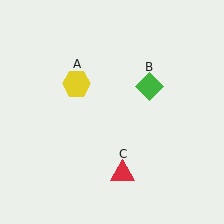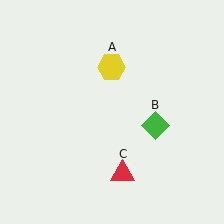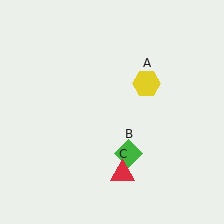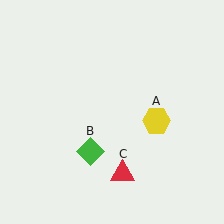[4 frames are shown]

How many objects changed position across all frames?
2 objects changed position: yellow hexagon (object A), green diamond (object B).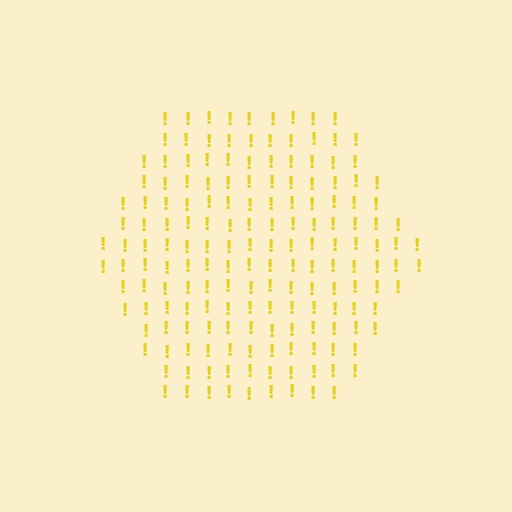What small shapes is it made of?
It is made of small exclamation marks.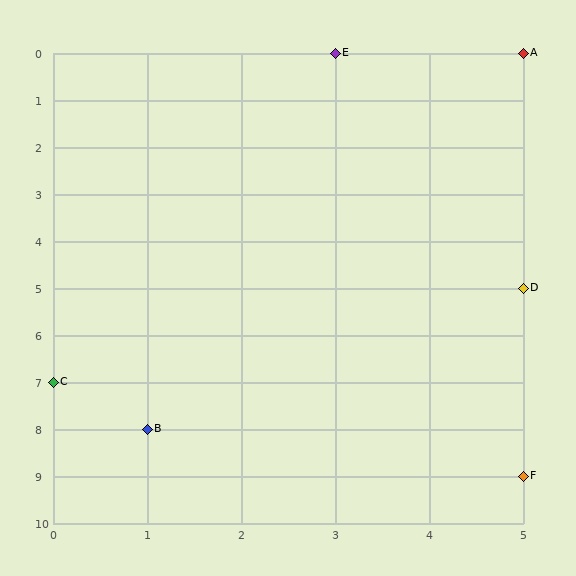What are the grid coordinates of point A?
Point A is at grid coordinates (5, 0).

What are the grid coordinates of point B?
Point B is at grid coordinates (1, 8).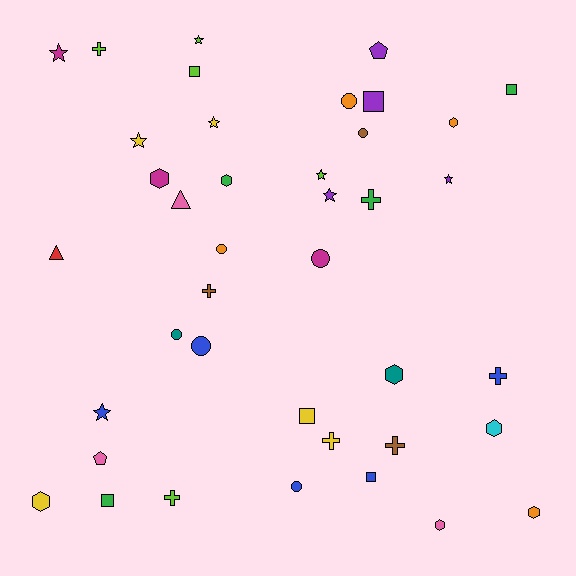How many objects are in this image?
There are 40 objects.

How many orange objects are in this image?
There are 4 orange objects.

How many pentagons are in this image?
There are 2 pentagons.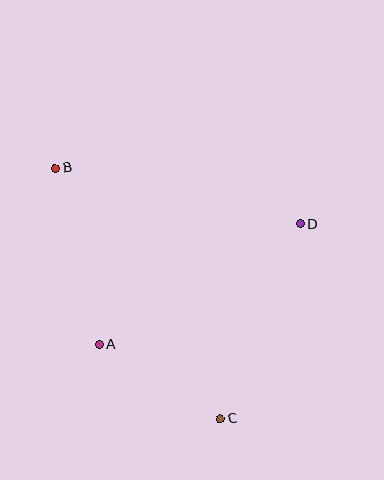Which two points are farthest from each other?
Points B and C are farthest from each other.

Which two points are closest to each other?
Points A and C are closest to each other.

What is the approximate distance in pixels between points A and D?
The distance between A and D is approximately 234 pixels.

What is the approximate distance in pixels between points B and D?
The distance between B and D is approximately 251 pixels.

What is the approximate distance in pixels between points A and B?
The distance between A and B is approximately 181 pixels.